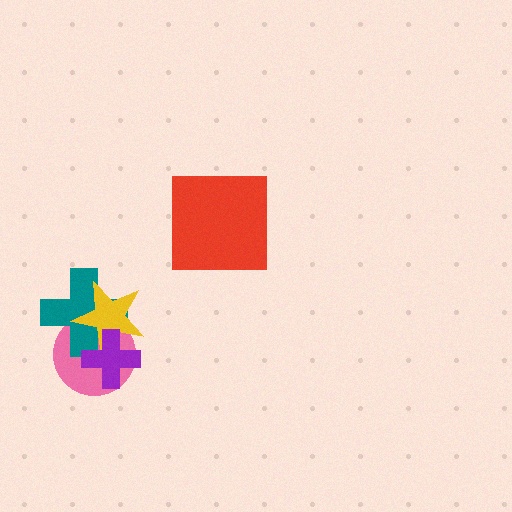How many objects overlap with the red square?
0 objects overlap with the red square.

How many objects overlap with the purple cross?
3 objects overlap with the purple cross.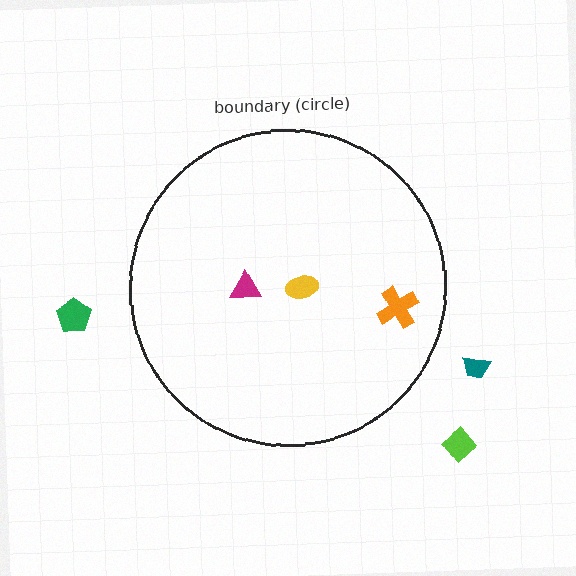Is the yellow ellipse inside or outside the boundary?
Inside.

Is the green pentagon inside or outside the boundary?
Outside.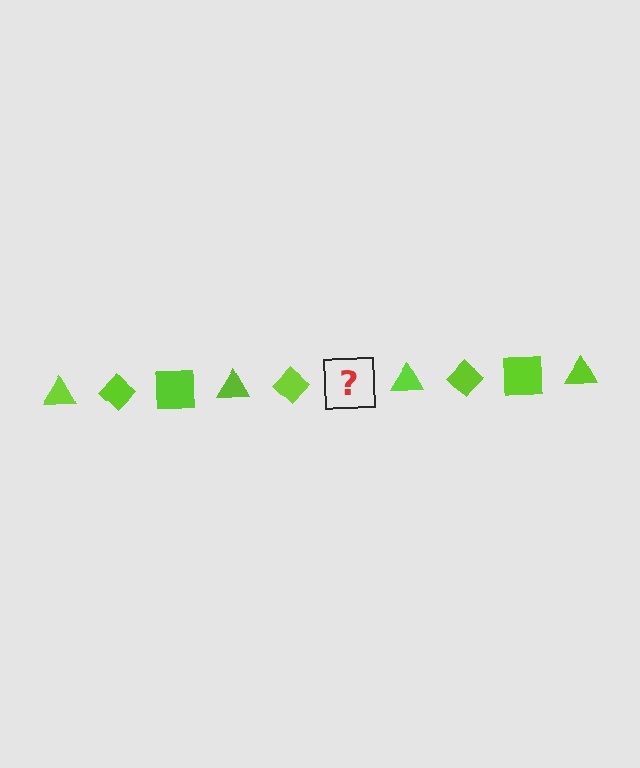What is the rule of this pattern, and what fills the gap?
The rule is that the pattern cycles through triangle, diamond, square shapes in lime. The gap should be filled with a lime square.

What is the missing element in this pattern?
The missing element is a lime square.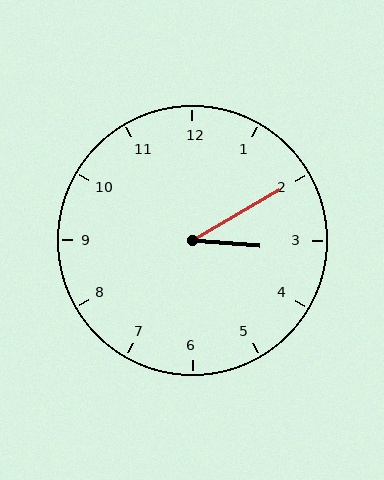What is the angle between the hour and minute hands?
Approximately 35 degrees.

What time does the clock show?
3:10.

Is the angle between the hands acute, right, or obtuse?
It is acute.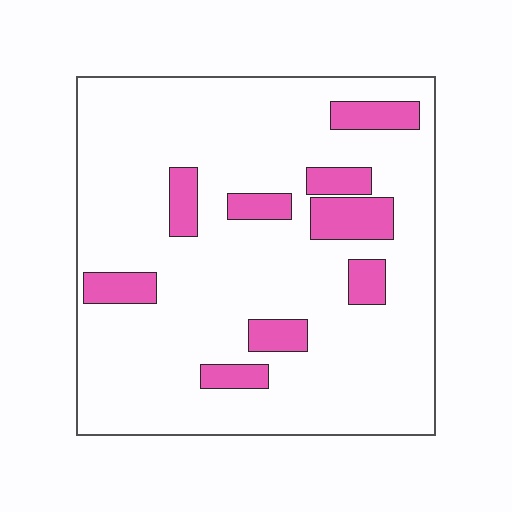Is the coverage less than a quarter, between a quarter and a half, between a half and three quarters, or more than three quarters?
Less than a quarter.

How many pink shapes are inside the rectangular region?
9.